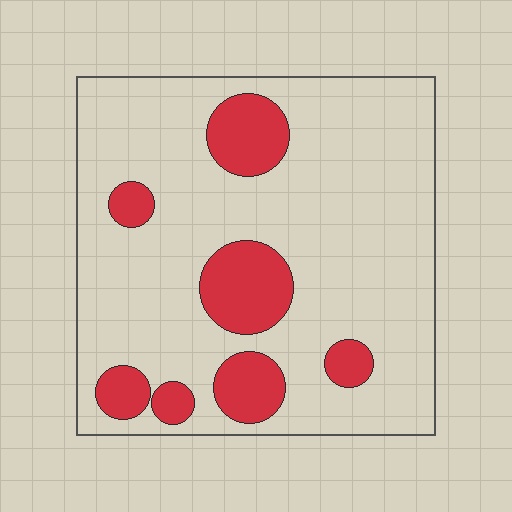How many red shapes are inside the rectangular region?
7.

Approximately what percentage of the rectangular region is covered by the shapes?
Approximately 20%.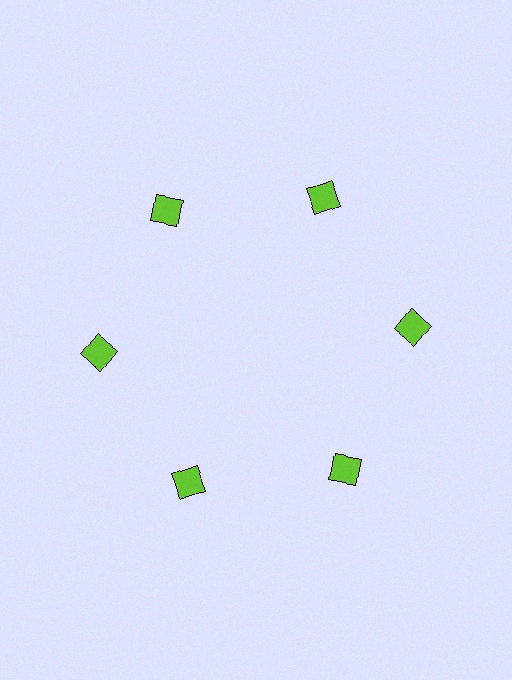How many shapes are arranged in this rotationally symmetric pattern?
There are 6 shapes, arranged in 6 groups of 1.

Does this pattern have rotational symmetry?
Yes, this pattern has 6-fold rotational symmetry. It looks the same after rotating 60 degrees around the center.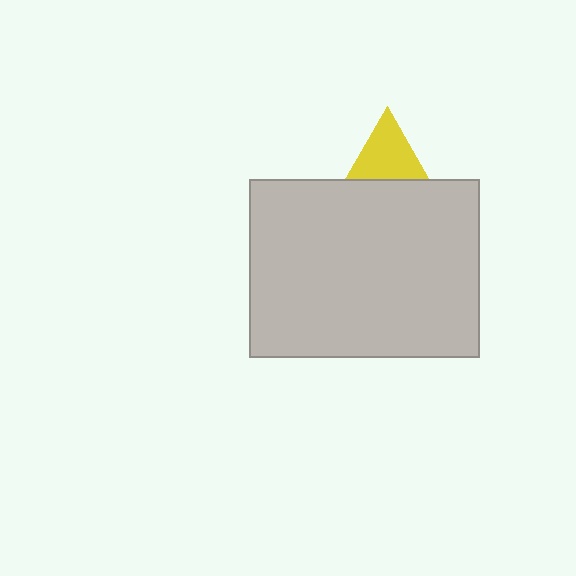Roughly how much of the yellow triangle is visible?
About half of it is visible (roughly 45%).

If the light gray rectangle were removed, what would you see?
You would see the complete yellow triangle.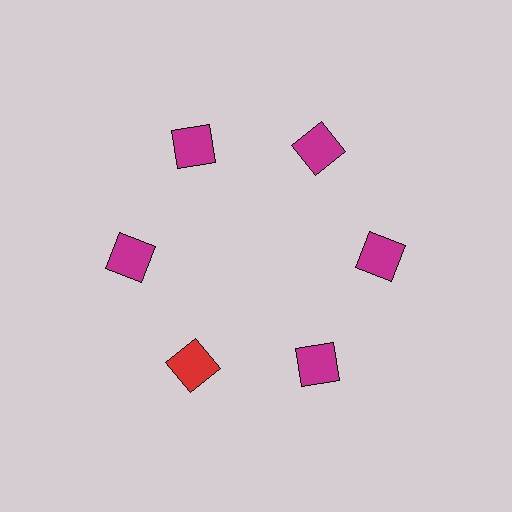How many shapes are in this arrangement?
There are 6 shapes arranged in a ring pattern.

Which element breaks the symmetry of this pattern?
The red square at roughly the 7 o'clock position breaks the symmetry. All other shapes are magenta squares.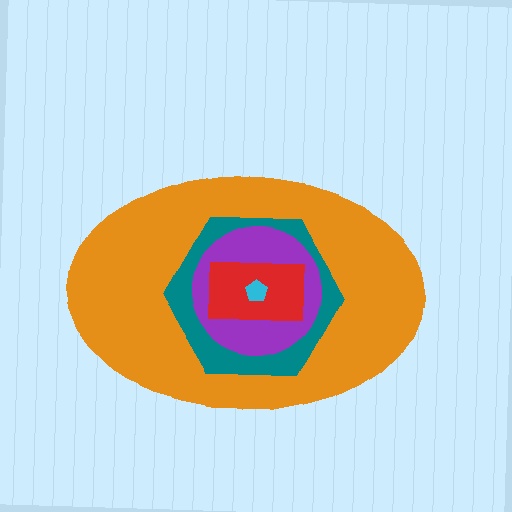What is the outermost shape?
The orange ellipse.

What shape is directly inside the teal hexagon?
The purple circle.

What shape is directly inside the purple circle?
The red rectangle.